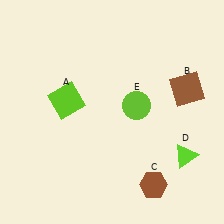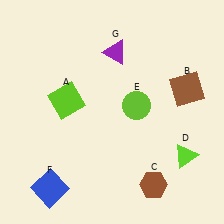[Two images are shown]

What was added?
A blue square (F), a purple triangle (G) were added in Image 2.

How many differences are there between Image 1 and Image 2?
There are 2 differences between the two images.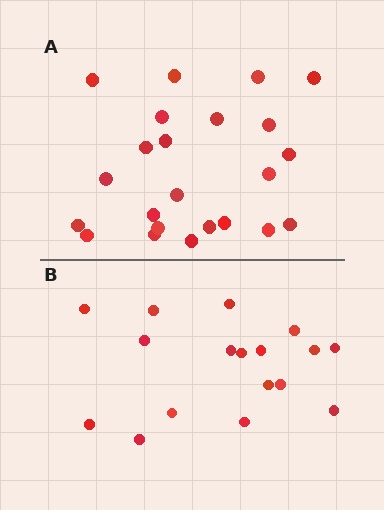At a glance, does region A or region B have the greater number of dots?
Region A (the top region) has more dots.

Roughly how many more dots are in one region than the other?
Region A has about 6 more dots than region B.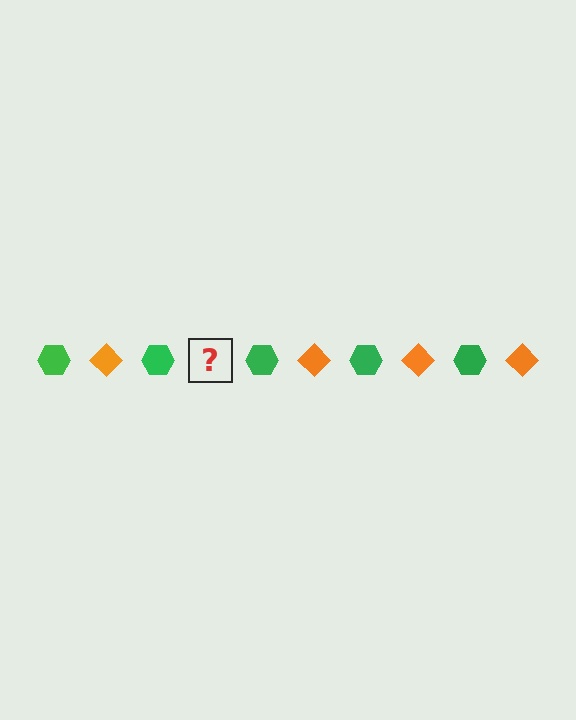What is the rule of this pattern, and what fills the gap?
The rule is that the pattern alternates between green hexagon and orange diamond. The gap should be filled with an orange diamond.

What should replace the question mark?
The question mark should be replaced with an orange diamond.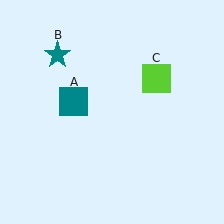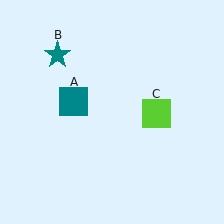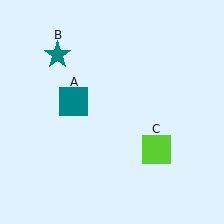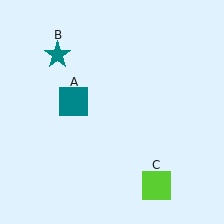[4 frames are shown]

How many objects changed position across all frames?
1 object changed position: lime square (object C).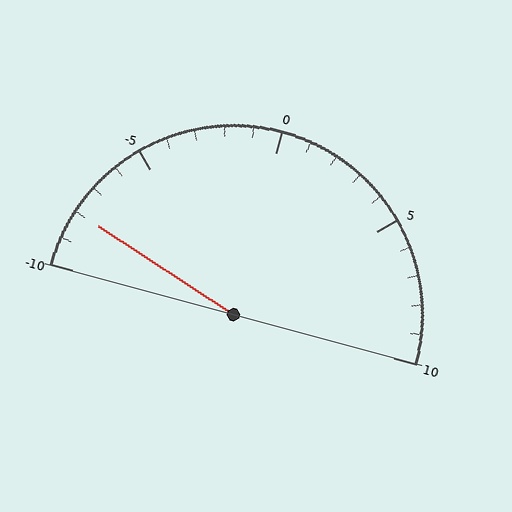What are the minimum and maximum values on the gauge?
The gauge ranges from -10 to 10.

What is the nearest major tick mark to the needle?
The nearest major tick mark is -10.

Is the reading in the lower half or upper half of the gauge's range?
The reading is in the lower half of the range (-10 to 10).